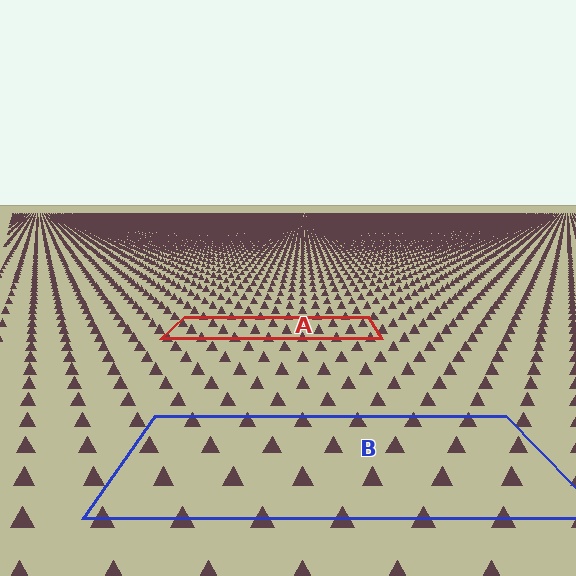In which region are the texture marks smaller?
The texture marks are smaller in region A, because it is farther away.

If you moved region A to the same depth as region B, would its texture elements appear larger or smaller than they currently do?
They would appear larger. At a closer depth, the same texture elements are projected at a bigger on-screen size.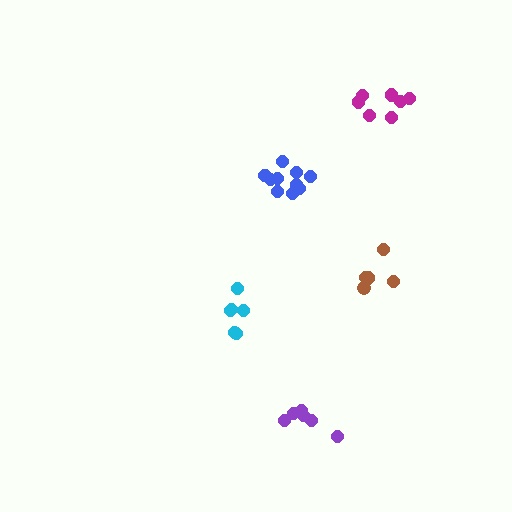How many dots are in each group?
Group 1: 6 dots, Group 2: 10 dots, Group 3: 7 dots, Group 4: 6 dots, Group 5: 5 dots (34 total).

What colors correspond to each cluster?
The clusters are colored: cyan, blue, magenta, purple, brown.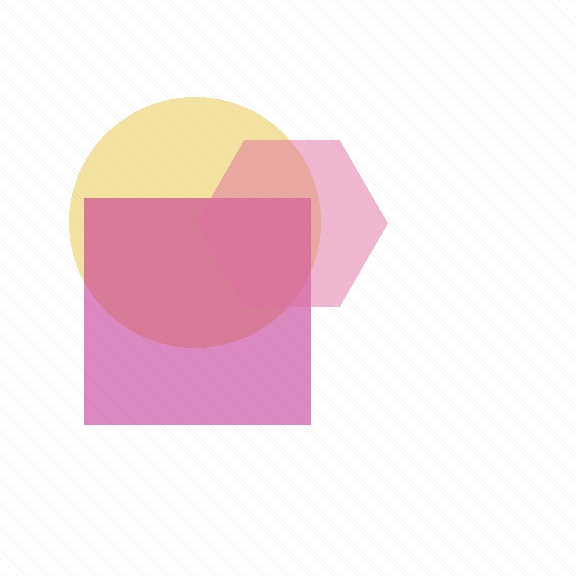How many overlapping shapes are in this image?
There are 3 overlapping shapes in the image.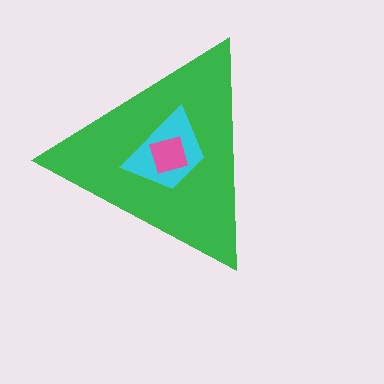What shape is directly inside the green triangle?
The cyan trapezoid.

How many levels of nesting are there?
3.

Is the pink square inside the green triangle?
Yes.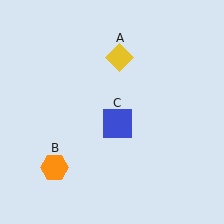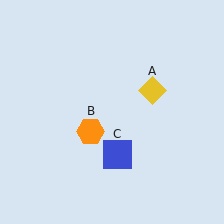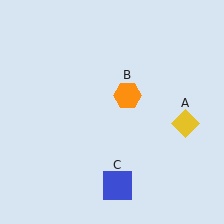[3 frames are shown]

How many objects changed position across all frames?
3 objects changed position: yellow diamond (object A), orange hexagon (object B), blue square (object C).